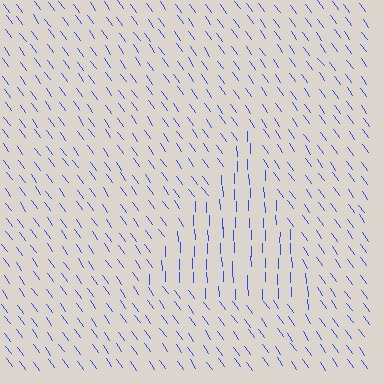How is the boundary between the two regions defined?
The boundary is defined purely by a change in line orientation (approximately 34 degrees difference). All lines are the same color and thickness.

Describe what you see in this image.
The image is filled with small blue line segments. A triangle region in the image has lines oriented differently from the surrounding lines, creating a visible texture boundary.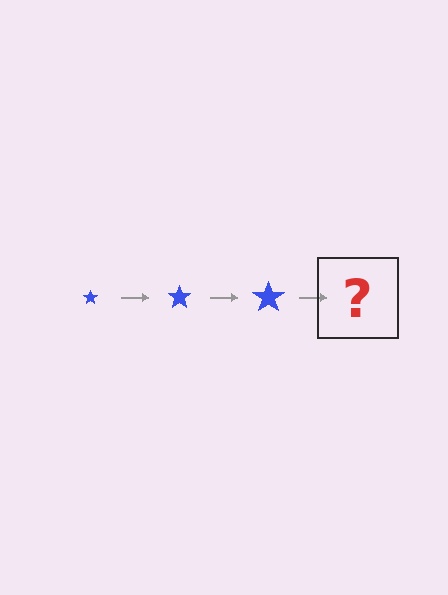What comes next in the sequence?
The next element should be a blue star, larger than the previous one.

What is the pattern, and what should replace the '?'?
The pattern is that the star gets progressively larger each step. The '?' should be a blue star, larger than the previous one.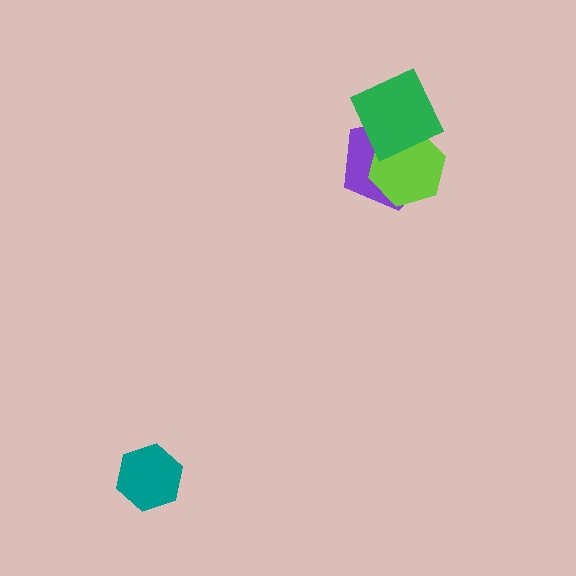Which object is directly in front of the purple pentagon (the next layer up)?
The lime hexagon is directly in front of the purple pentagon.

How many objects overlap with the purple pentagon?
2 objects overlap with the purple pentagon.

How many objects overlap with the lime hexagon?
2 objects overlap with the lime hexagon.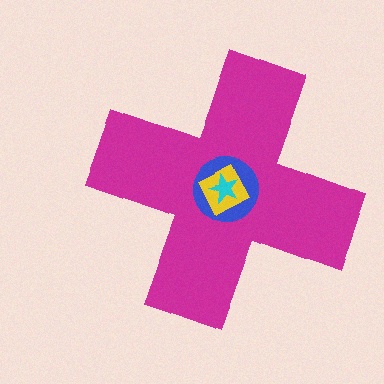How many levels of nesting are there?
4.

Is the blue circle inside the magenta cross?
Yes.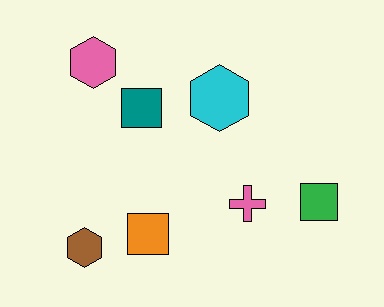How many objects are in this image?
There are 7 objects.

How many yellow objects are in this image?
There are no yellow objects.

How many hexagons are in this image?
There are 3 hexagons.